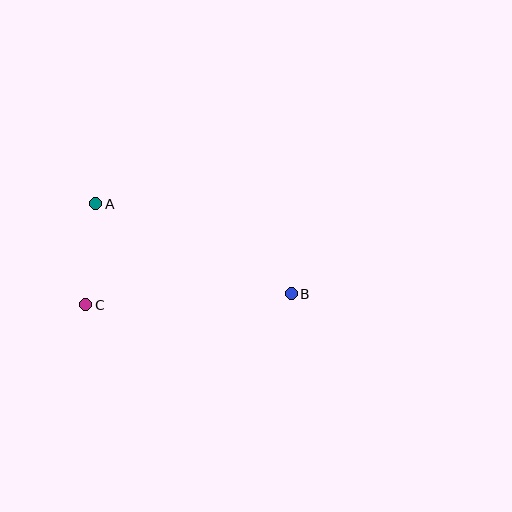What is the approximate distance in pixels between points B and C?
The distance between B and C is approximately 206 pixels.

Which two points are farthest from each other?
Points A and B are farthest from each other.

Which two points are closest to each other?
Points A and C are closest to each other.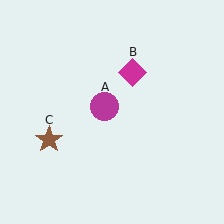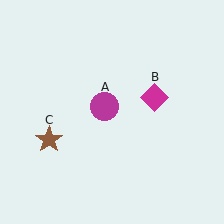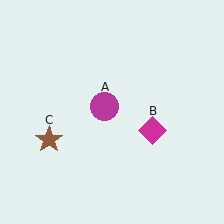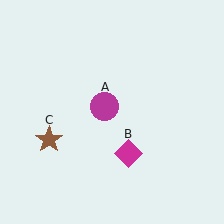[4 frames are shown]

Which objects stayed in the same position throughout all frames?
Magenta circle (object A) and brown star (object C) remained stationary.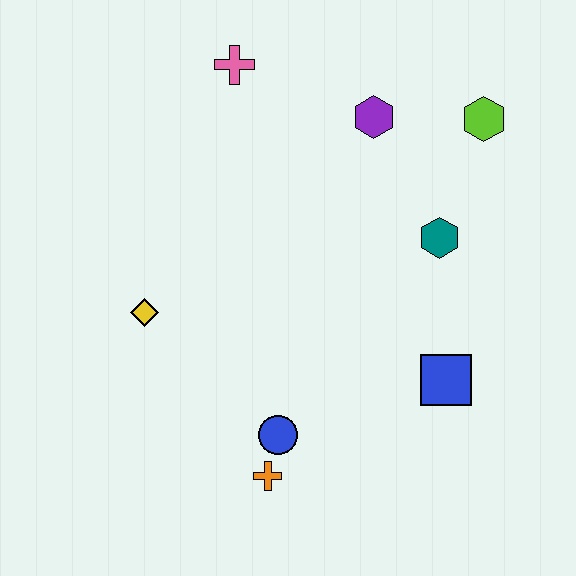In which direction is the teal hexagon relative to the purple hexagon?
The teal hexagon is below the purple hexagon.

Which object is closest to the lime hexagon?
The purple hexagon is closest to the lime hexagon.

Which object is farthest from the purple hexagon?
The orange cross is farthest from the purple hexagon.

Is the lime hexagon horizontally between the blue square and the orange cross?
No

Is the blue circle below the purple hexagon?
Yes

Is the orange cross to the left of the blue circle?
Yes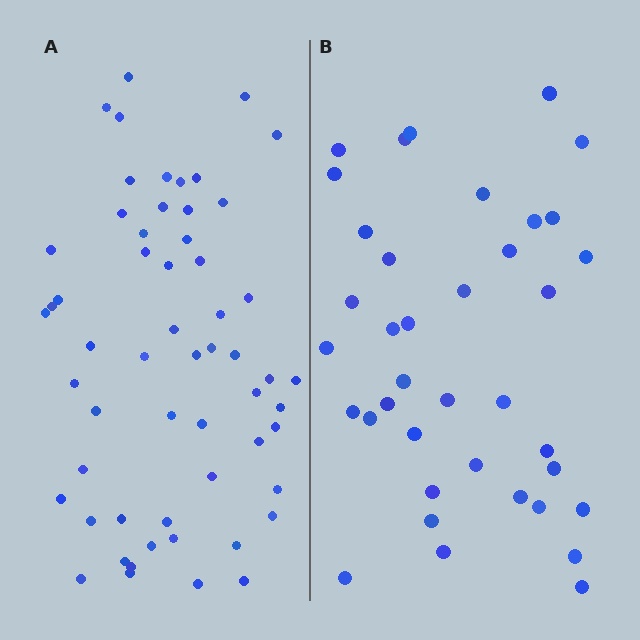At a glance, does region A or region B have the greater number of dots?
Region A (the left region) has more dots.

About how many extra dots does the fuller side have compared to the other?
Region A has approximately 20 more dots than region B.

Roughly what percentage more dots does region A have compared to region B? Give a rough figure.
About 50% more.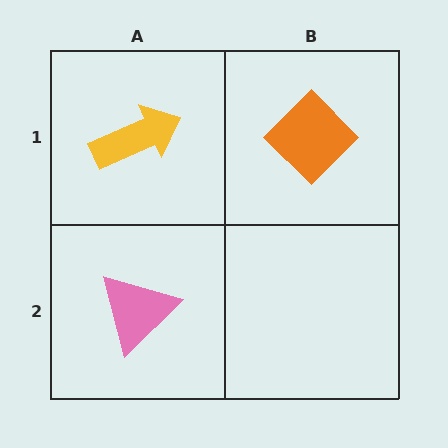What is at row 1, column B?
An orange diamond.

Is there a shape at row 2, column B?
No, that cell is empty.